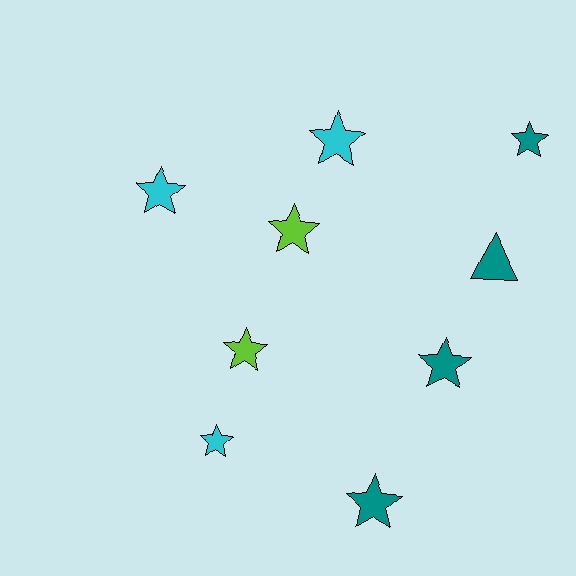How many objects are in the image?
There are 9 objects.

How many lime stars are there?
There are 2 lime stars.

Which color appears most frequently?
Teal, with 4 objects.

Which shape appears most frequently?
Star, with 8 objects.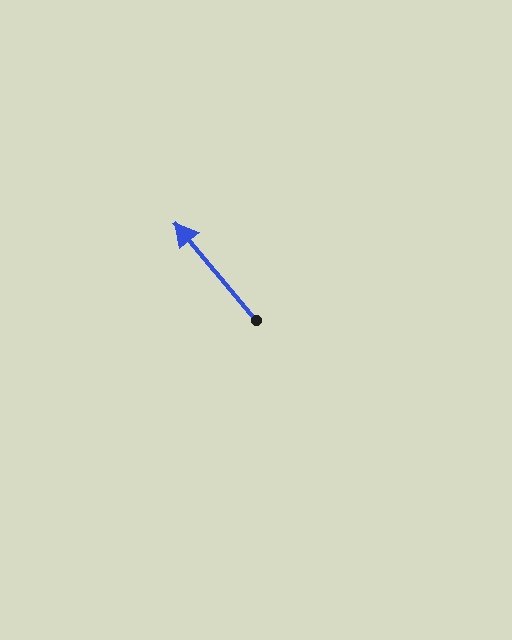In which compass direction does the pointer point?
Northwest.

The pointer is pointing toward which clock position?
Roughly 11 o'clock.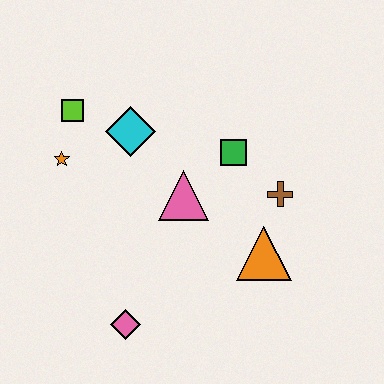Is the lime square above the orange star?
Yes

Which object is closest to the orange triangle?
The brown cross is closest to the orange triangle.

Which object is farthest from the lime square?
The orange triangle is farthest from the lime square.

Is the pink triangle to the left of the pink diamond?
No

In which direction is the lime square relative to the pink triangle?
The lime square is to the left of the pink triangle.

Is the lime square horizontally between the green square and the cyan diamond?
No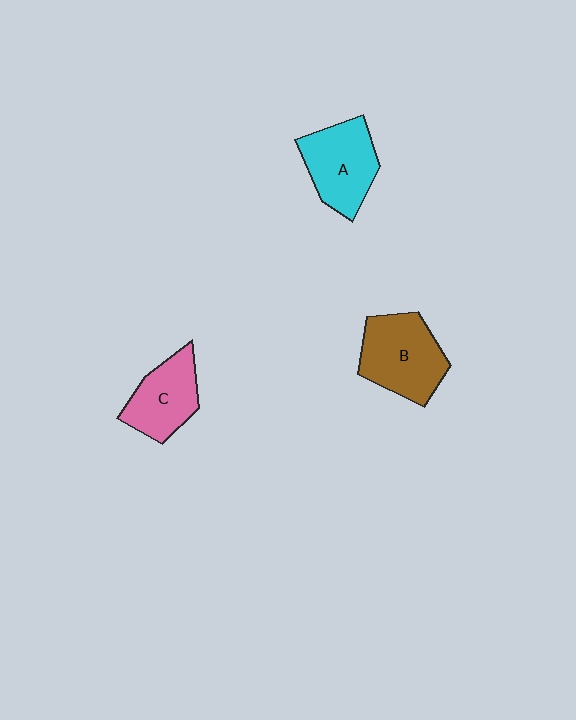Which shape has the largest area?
Shape B (brown).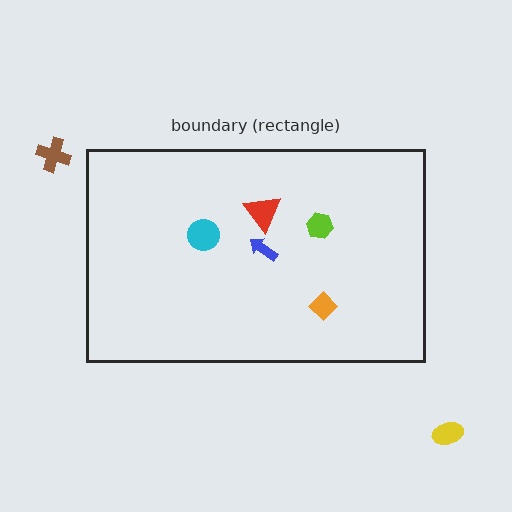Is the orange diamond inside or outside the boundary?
Inside.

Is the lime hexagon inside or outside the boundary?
Inside.